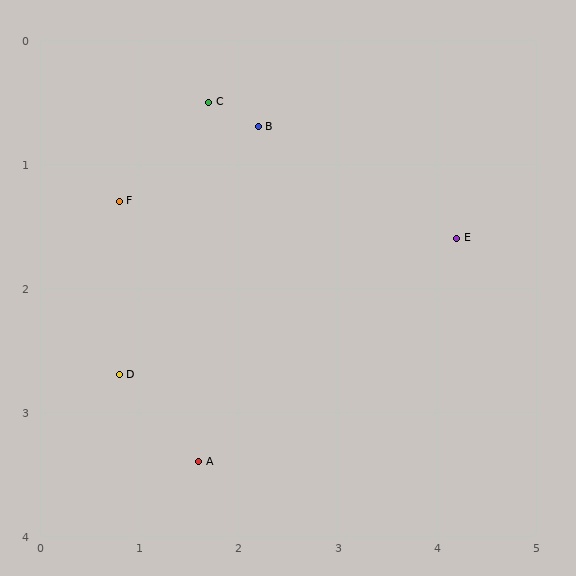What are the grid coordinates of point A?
Point A is at approximately (1.6, 3.4).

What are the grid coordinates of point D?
Point D is at approximately (0.8, 2.7).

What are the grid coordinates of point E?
Point E is at approximately (4.2, 1.6).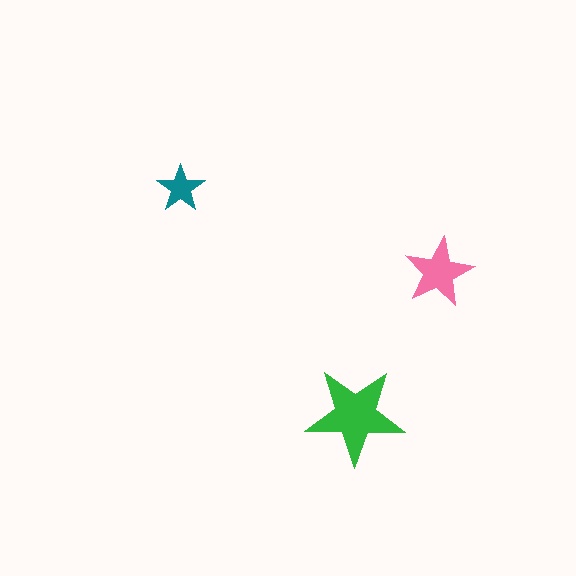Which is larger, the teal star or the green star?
The green one.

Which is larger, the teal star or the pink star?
The pink one.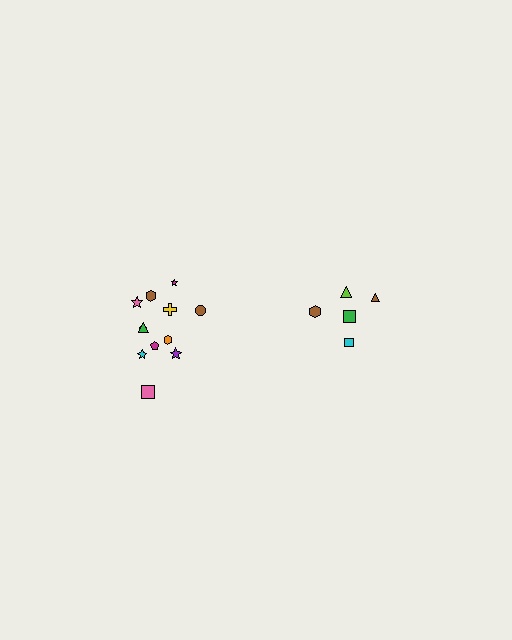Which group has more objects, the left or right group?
The left group.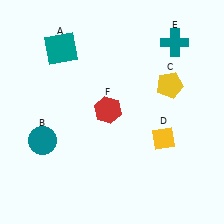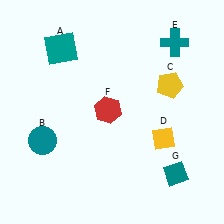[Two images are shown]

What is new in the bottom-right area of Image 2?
A teal diamond (G) was added in the bottom-right area of Image 2.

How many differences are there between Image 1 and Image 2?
There is 1 difference between the two images.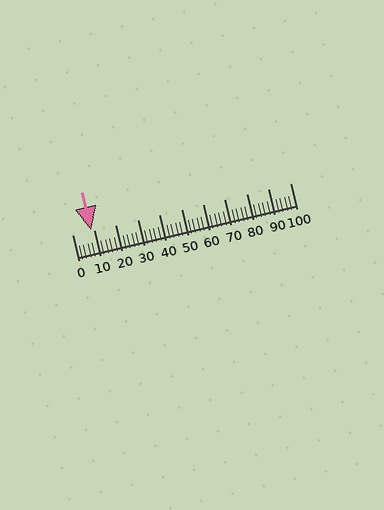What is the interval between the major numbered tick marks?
The major tick marks are spaced 10 units apart.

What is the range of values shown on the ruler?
The ruler shows values from 0 to 100.